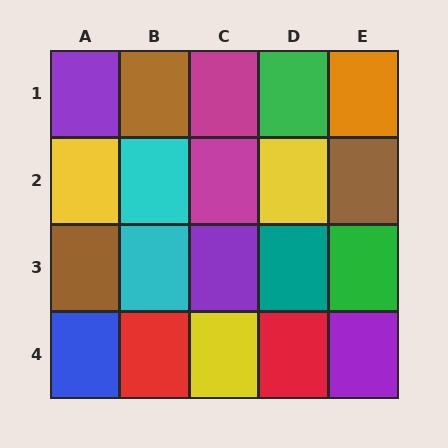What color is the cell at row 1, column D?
Green.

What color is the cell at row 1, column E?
Orange.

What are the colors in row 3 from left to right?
Brown, cyan, purple, teal, green.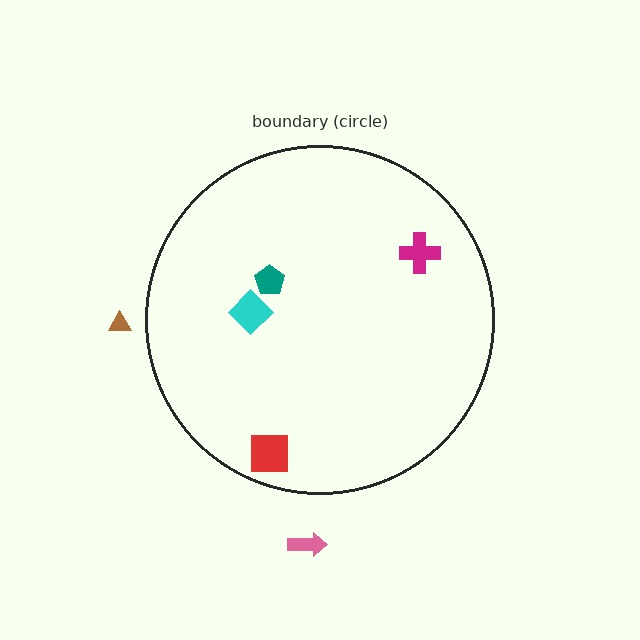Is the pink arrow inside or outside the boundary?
Outside.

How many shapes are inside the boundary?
4 inside, 2 outside.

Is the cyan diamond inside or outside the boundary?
Inside.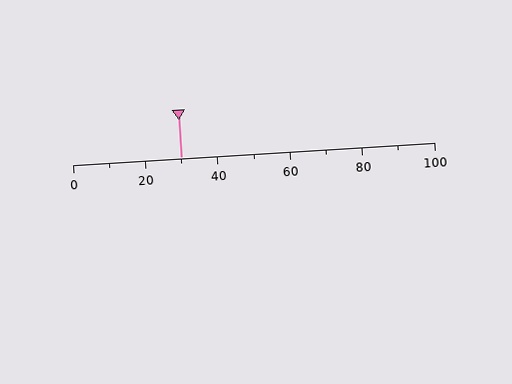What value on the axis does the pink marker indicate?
The marker indicates approximately 30.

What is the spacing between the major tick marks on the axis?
The major ticks are spaced 20 apart.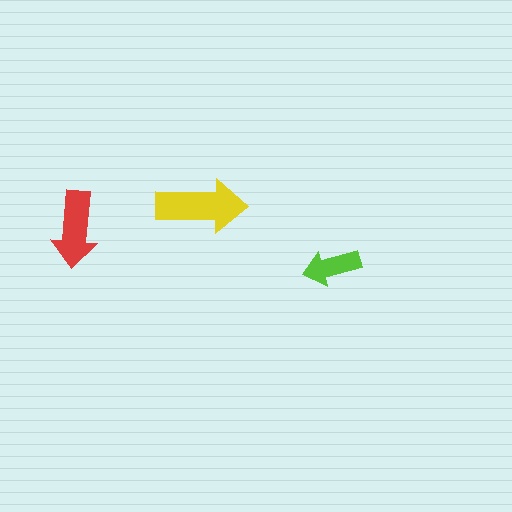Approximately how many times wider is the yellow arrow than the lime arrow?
About 1.5 times wider.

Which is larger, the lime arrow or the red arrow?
The red one.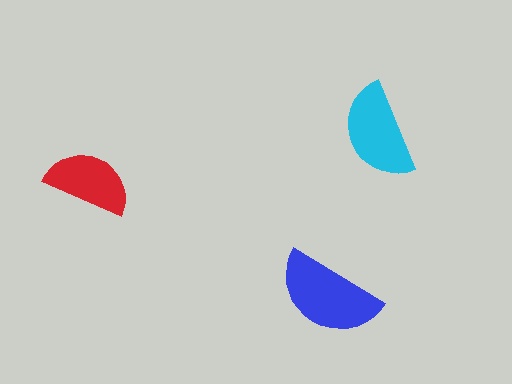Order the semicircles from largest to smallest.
the blue one, the cyan one, the red one.